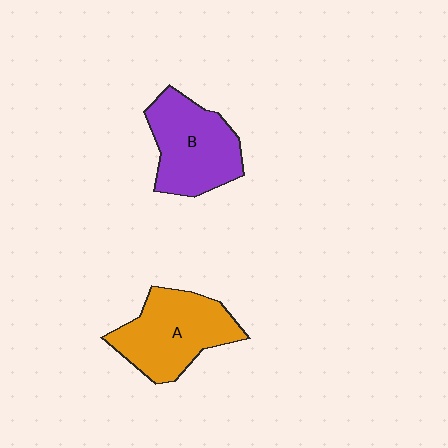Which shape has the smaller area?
Shape B (purple).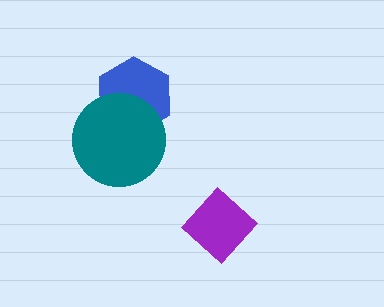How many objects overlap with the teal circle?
1 object overlaps with the teal circle.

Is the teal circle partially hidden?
No, no other shape covers it.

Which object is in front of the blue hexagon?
The teal circle is in front of the blue hexagon.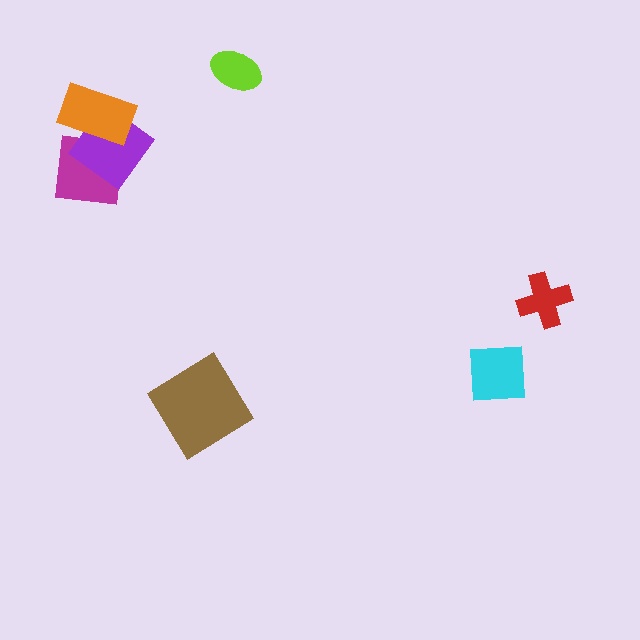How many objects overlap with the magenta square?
2 objects overlap with the magenta square.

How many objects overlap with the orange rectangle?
2 objects overlap with the orange rectangle.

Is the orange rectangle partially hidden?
No, no other shape covers it.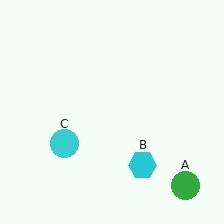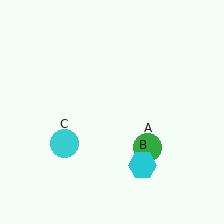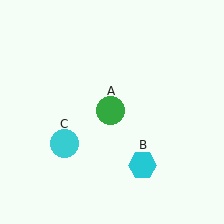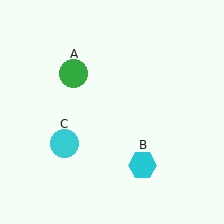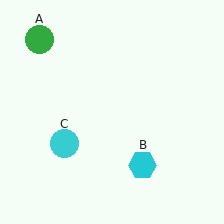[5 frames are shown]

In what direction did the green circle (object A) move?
The green circle (object A) moved up and to the left.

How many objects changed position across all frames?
1 object changed position: green circle (object A).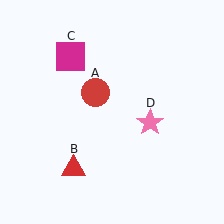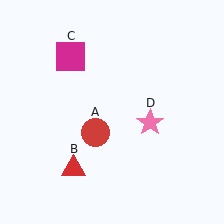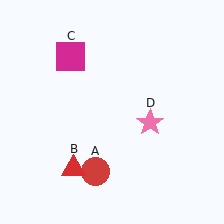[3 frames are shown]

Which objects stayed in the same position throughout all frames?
Red triangle (object B) and magenta square (object C) and pink star (object D) remained stationary.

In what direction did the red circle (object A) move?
The red circle (object A) moved down.